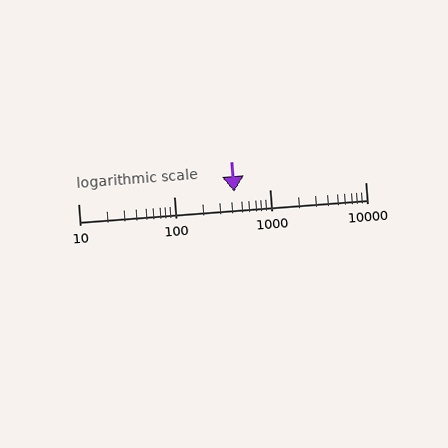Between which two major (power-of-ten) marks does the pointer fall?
The pointer is between 100 and 1000.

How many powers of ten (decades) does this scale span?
The scale spans 3 decades, from 10 to 10000.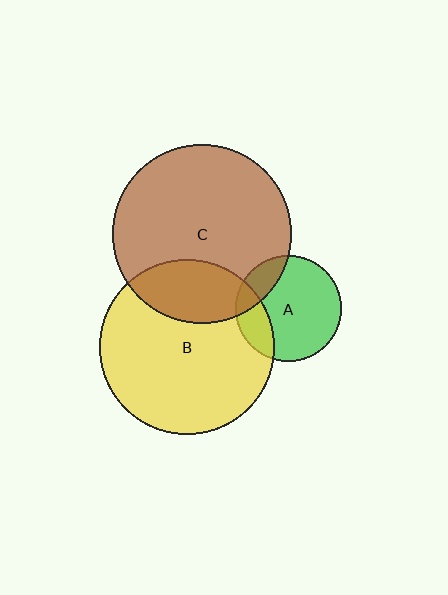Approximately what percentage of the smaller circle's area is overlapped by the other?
Approximately 20%.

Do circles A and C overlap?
Yes.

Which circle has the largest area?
Circle C (brown).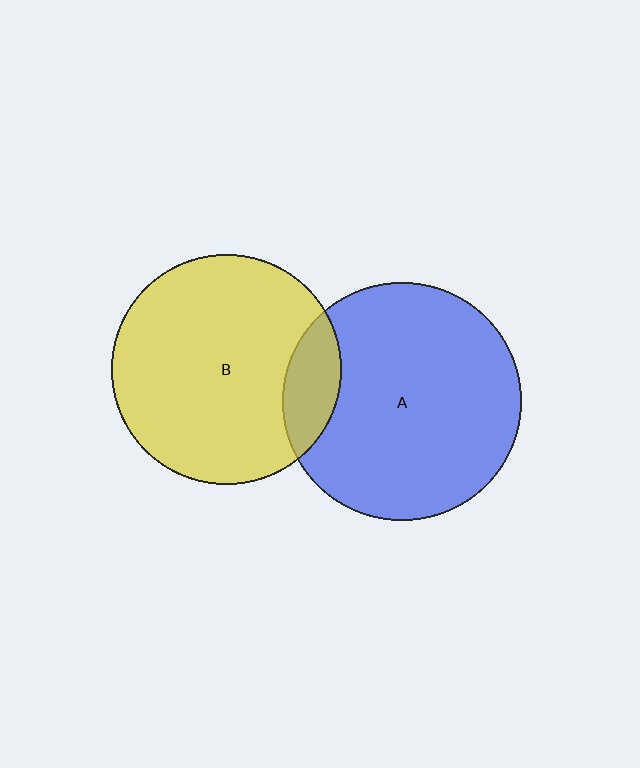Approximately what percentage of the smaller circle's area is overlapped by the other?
Approximately 15%.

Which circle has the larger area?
Circle A (blue).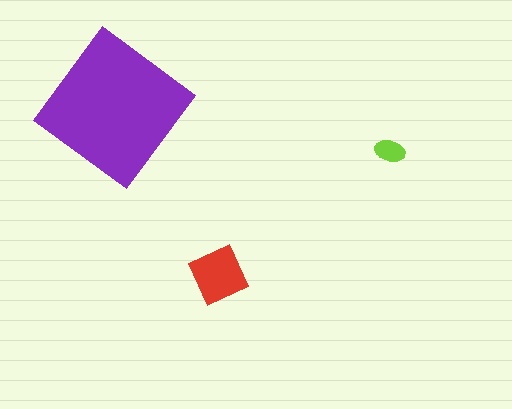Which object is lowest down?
The red diamond is bottommost.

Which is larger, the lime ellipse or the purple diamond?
The purple diamond.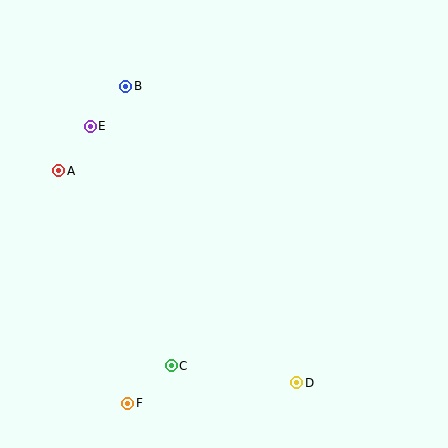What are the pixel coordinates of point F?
Point F is at (128, 403).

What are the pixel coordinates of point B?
Point B is at (126, 86).